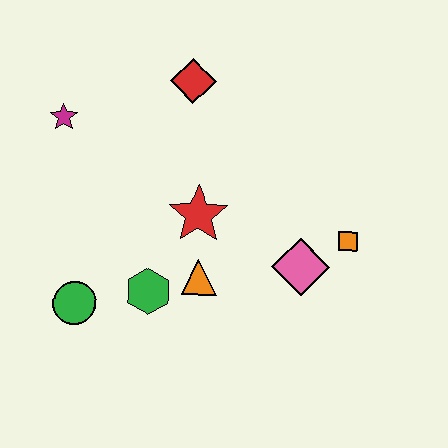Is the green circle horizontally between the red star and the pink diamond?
No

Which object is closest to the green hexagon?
The orange triangle is closest to the green hexagon.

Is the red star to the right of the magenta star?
Yes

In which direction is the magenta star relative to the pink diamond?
The magenta star is to the left of the pink diamond.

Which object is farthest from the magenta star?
The orange square is farthest from the magenta star.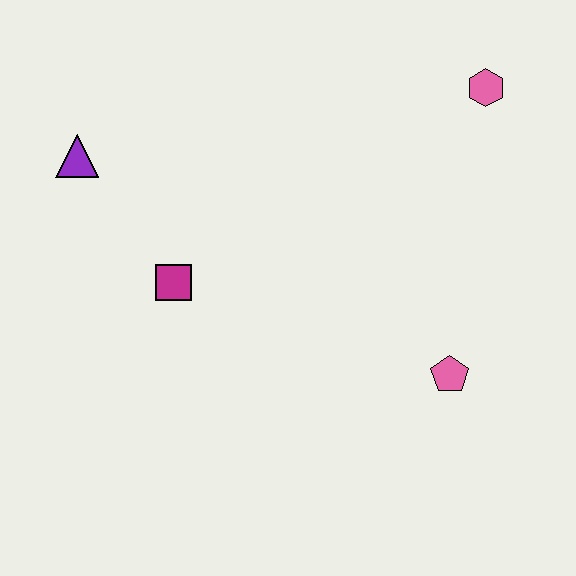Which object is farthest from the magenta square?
The pink hexagon is farthest from the magenta square.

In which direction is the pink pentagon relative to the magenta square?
The pink pentagon is to the right of the magenta square.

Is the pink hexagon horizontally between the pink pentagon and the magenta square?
No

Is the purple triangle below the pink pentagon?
No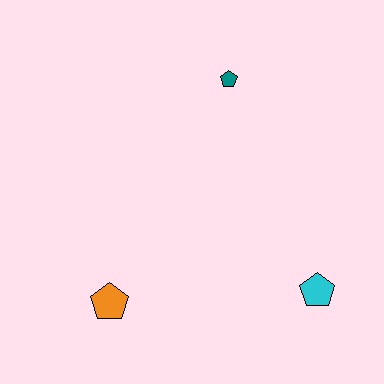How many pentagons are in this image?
There are 3 pentagons.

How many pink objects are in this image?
There are no pink objects.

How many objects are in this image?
There are 3 objects.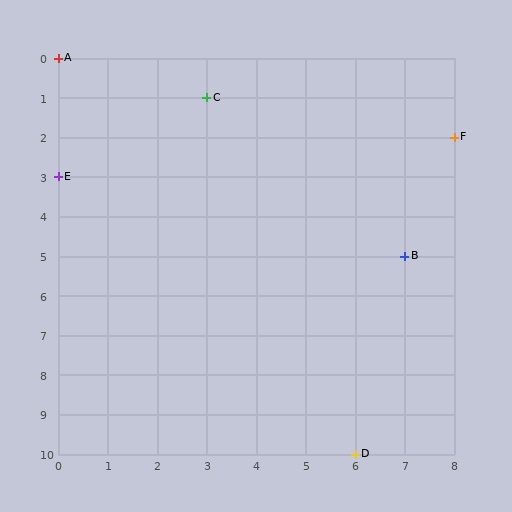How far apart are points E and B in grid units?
Points E and B are 7 columns and 2 rows apart (about 7.3 grid units diagonally).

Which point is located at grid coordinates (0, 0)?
Point A is at (0, 0).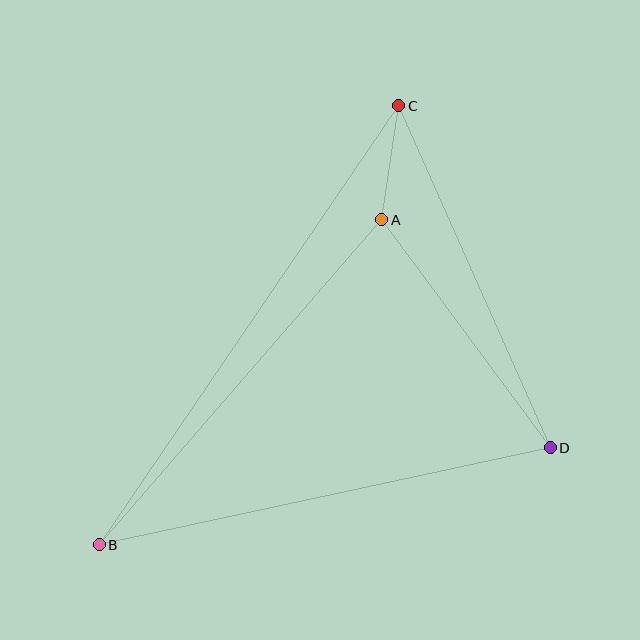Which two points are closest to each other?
Points A and C are closest to each other.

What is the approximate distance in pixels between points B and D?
The distance between B and D is approximately 461 pixels.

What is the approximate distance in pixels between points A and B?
The distance between A and B is approximately 431 pixels.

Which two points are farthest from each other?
Points B and C are farthest from each other.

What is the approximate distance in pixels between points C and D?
The distance between C and D is approximately 374 pixels.